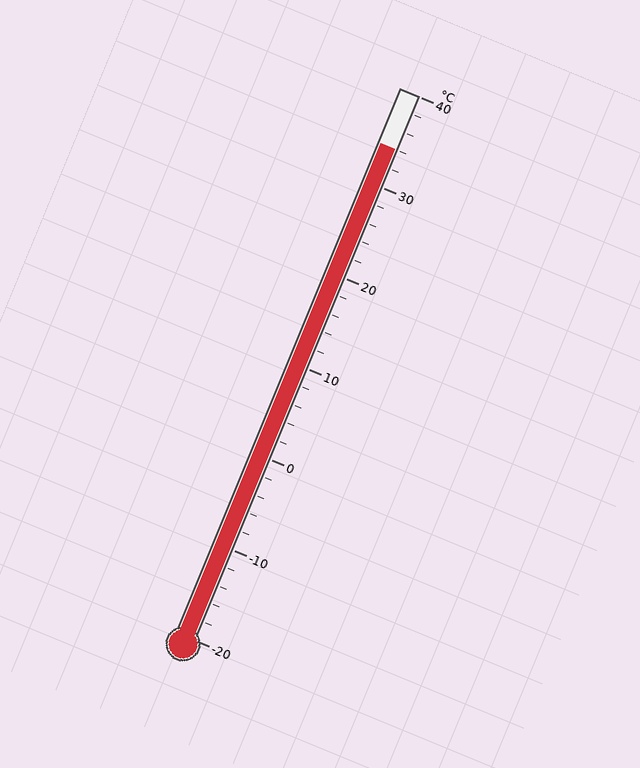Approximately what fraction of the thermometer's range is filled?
The thermometer is filled to approximately 90% of its range.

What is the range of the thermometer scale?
The thermometer scale ranges from -20°C to 40°C.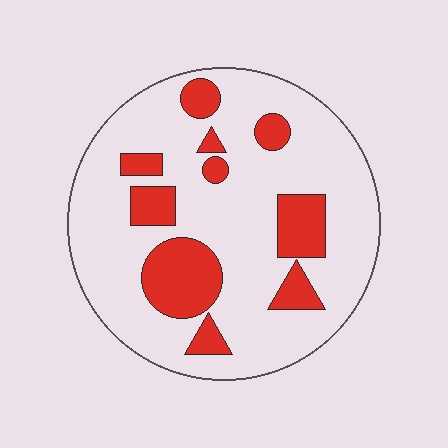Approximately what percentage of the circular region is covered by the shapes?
Approximately 20%.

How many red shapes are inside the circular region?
10.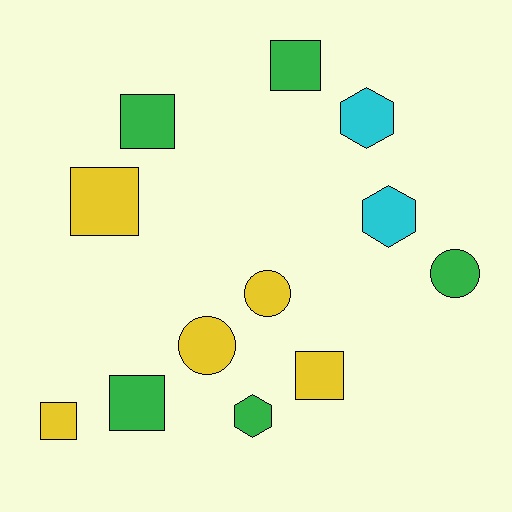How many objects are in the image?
There are 12 objects.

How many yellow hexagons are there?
There are no yellow hexagons.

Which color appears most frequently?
Green, with 5 objects.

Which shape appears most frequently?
Square, with 6 objects.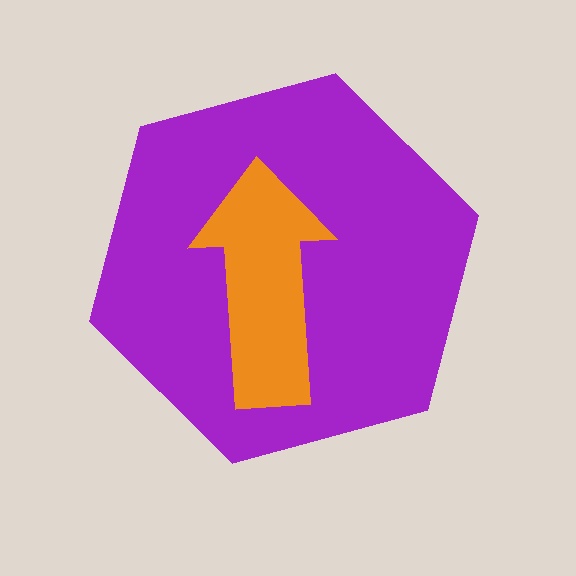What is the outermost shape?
The purple hexagon.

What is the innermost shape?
The orange arrow.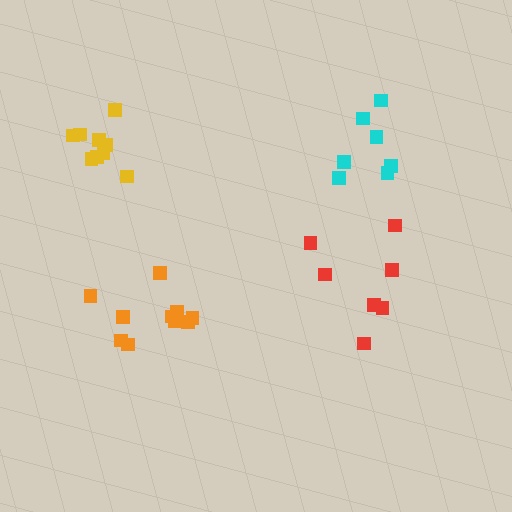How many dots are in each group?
Group 1: 9 dots, Group 2: 7 dots, Group 3: 7 dots, Group 4: 10 dots (33 total).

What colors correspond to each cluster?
The clusters are colored: yellow, red, cyan, orange.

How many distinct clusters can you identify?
There are 4 distinct clusters.